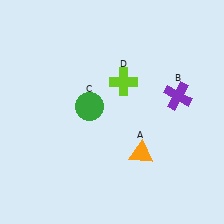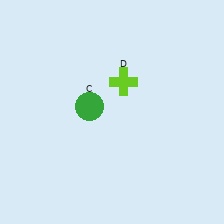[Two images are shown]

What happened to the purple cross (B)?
The purple cross (B) was removed in Image 2. It was in the top-right area of Image 1.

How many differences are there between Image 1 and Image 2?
There are 2 differences between the two images.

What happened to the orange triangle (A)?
The orange triangle (A) was removed in Image 2. It was in the bottom-right area of Image 1.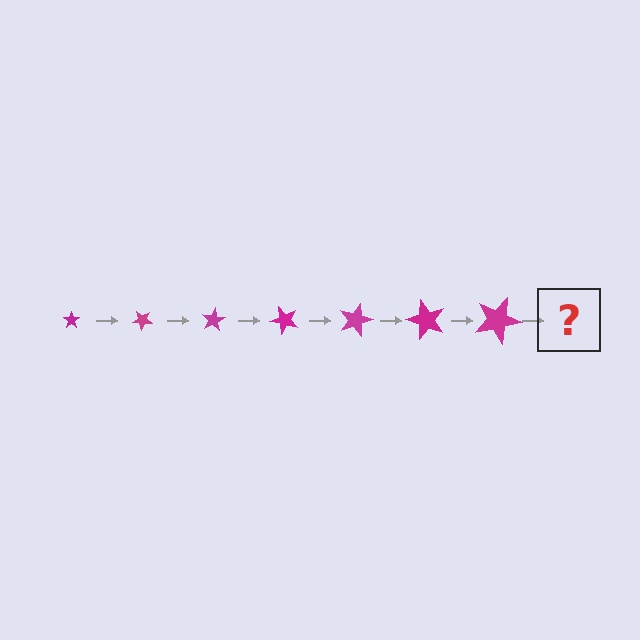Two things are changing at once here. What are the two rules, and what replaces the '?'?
The two rules are that the star grows larger each step and it rotates 40 degrees each step. The '?' should be a star, larger than the previous one and rotated 280 degrees from the start.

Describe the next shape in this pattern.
It should be a star, larger than the previous one and rotated 280 degrees from the start.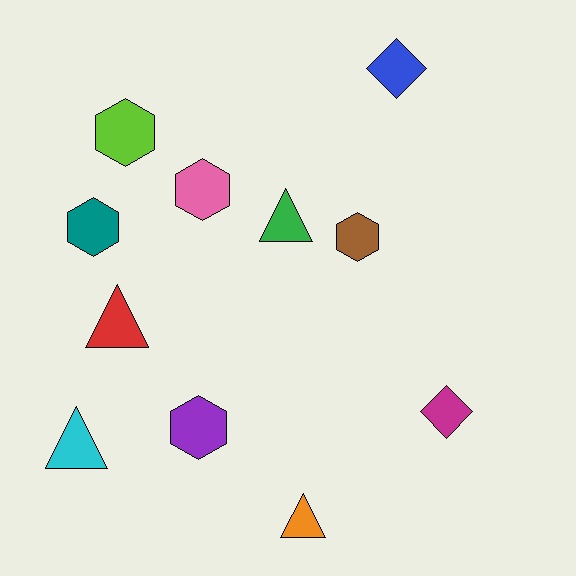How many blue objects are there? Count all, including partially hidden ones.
There is 1 blue object.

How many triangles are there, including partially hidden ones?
There are 4 triangles.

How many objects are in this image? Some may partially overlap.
There are 11 objects.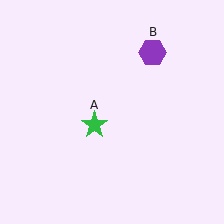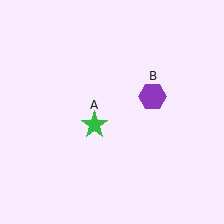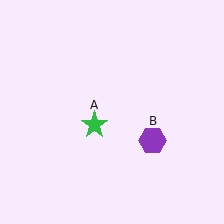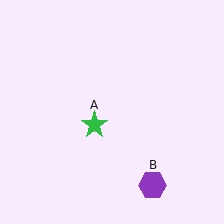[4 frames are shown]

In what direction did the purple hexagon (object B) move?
The purple hexagon (object B) moved down.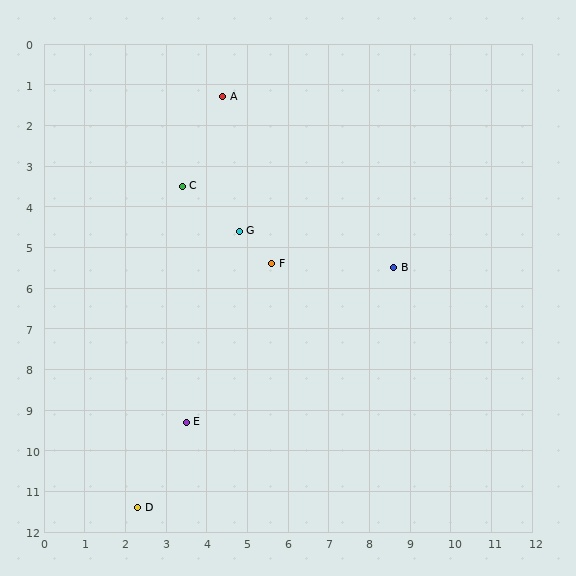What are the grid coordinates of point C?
Point C is at approximately (3.4, 3.5).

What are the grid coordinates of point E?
Point E is at approximately (3.5, 9.3).